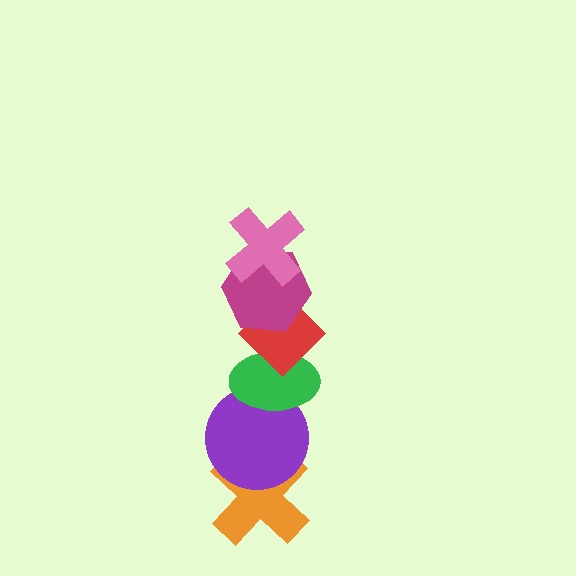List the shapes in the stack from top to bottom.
From top to bottom: the pink cross, the magenta hexagon, the red diamond, the green ellipse, the purple circle, the orange cross.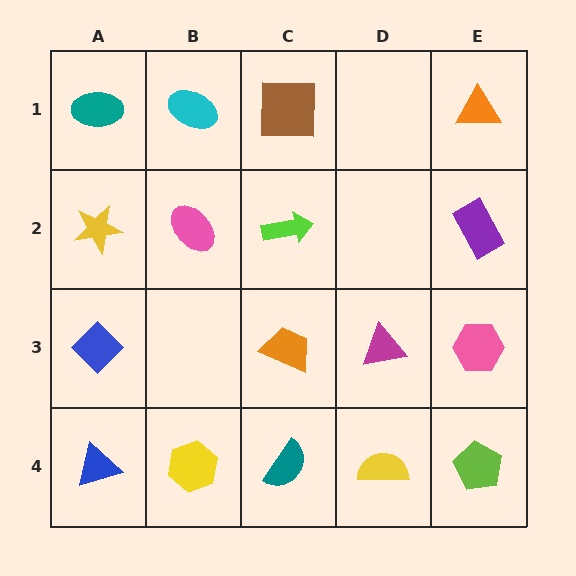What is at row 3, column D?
A magenta triangle.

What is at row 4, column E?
A lime pentagon.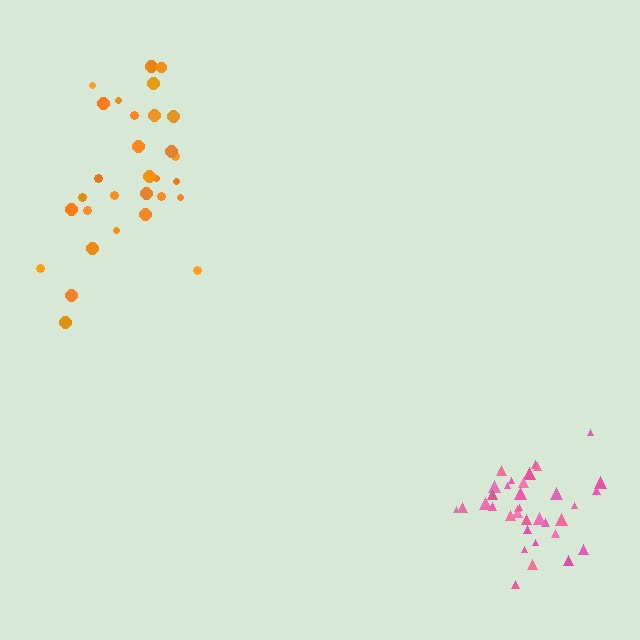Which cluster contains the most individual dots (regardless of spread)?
Pink (35).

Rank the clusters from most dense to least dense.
pink, orange.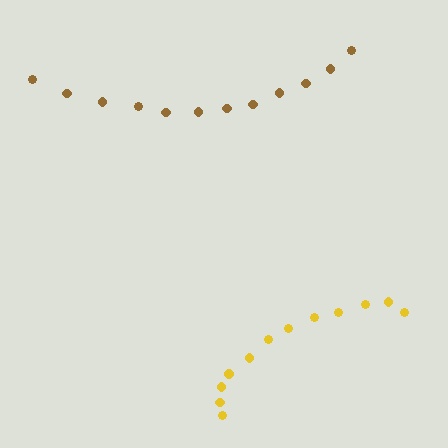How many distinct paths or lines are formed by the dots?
There are 2 distinct paths.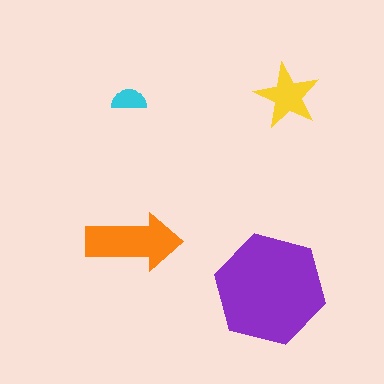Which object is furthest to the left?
The cyan semicircle is leftmost.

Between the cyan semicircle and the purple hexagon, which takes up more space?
The purple hexagon.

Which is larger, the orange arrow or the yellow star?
The orange arrow.